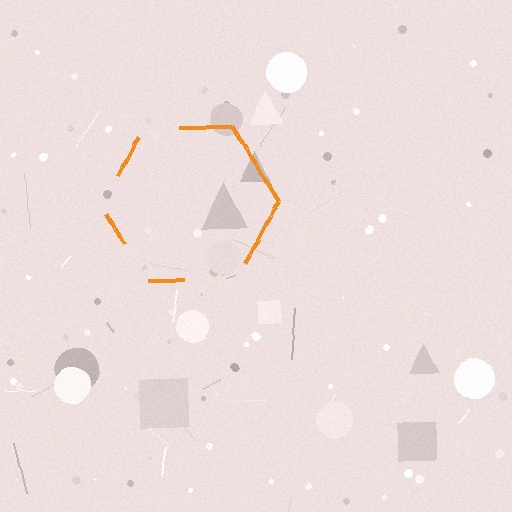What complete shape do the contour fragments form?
The contour fragments form a hexagon.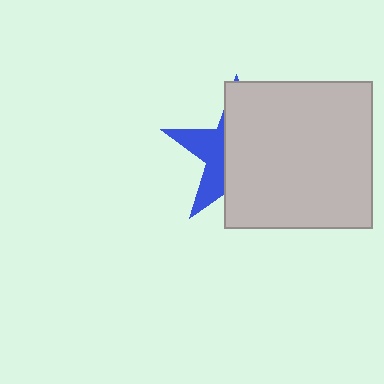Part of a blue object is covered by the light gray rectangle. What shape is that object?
It is a star.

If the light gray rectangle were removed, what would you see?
You would see the complete blue star.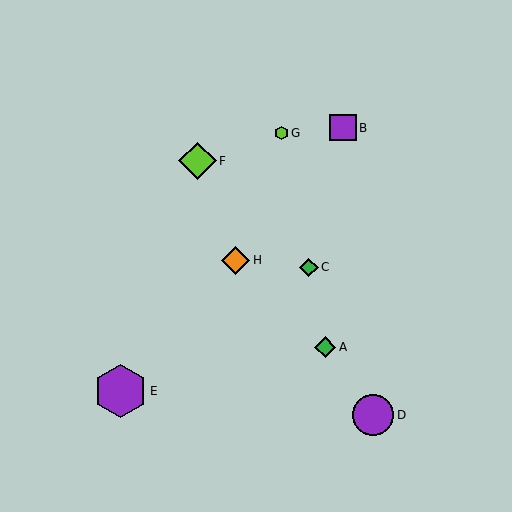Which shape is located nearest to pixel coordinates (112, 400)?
The purple hexagon (labeled E) at (120, 391) is nearest to that location.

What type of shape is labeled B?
Shape B is a purple square.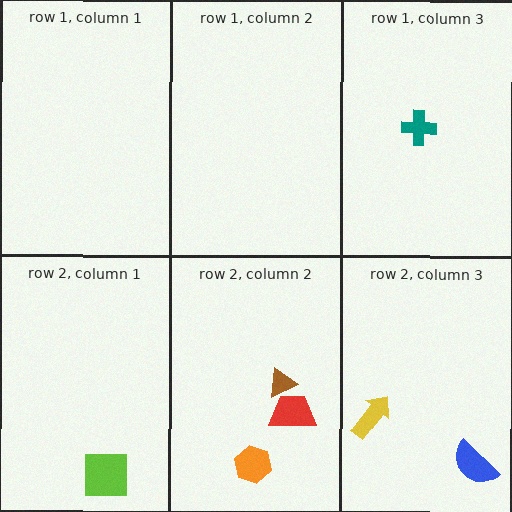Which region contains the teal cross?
The row 1, column 3 region.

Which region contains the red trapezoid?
The row 2, column 2 region.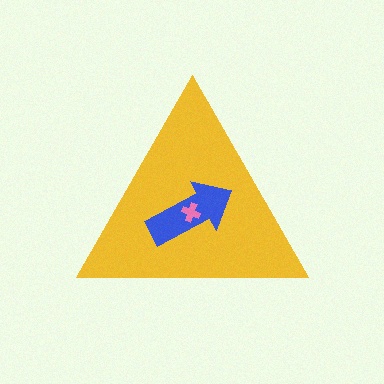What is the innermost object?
The pink cross.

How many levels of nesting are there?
3.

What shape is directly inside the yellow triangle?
The blue arrow.